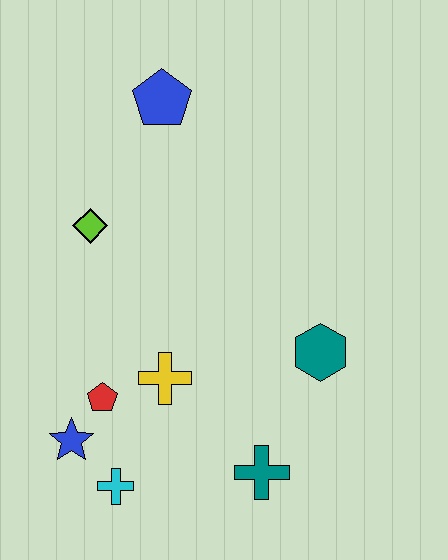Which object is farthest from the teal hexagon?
The blue pentagon is farthest from the teal hexagon.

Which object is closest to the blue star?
The red pentagon is closest to the blue star.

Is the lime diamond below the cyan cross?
No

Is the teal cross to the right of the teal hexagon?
No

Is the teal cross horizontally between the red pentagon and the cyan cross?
No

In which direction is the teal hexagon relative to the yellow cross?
The teal hexagon is to the right of the yellow cross.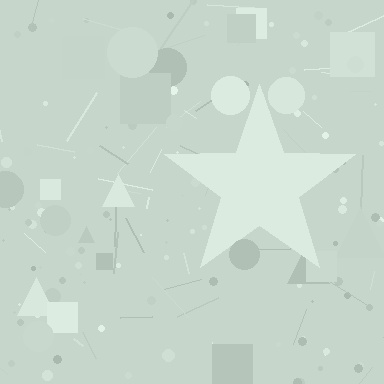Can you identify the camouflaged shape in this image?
The camouflaged shape is a star.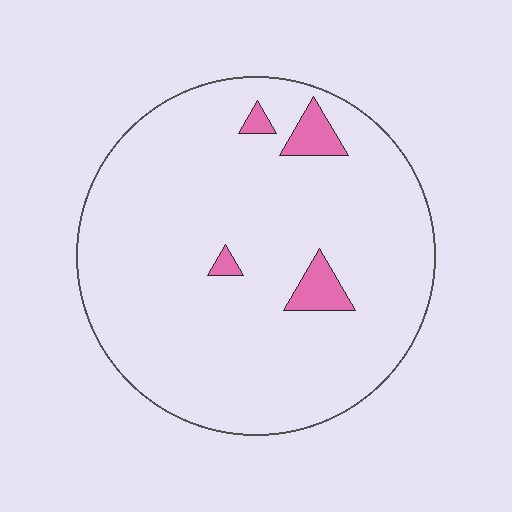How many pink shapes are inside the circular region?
4.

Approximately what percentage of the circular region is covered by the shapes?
Approximately 5%.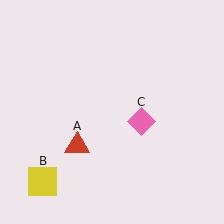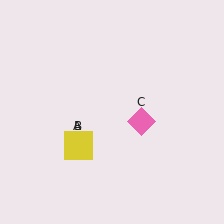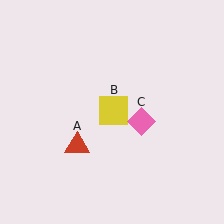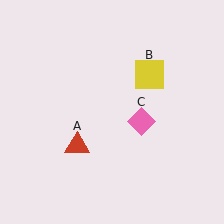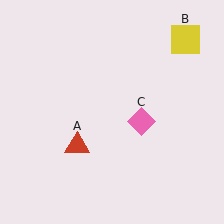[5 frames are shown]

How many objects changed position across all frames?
1 object changed position: yellow square (object B).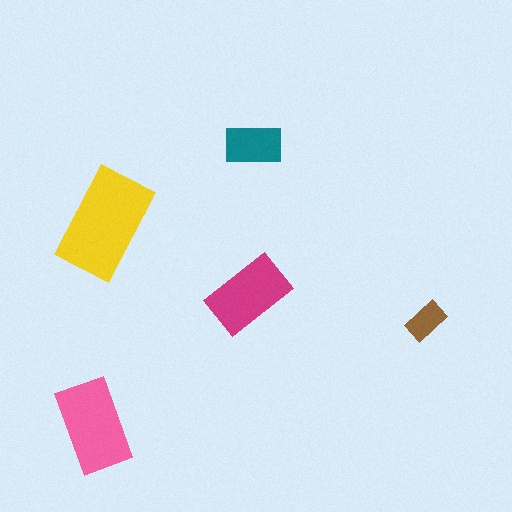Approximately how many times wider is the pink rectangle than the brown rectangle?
About 2.5 times wider.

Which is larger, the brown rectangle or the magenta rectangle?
The magenta one.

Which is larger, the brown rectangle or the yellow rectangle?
The yellow one.